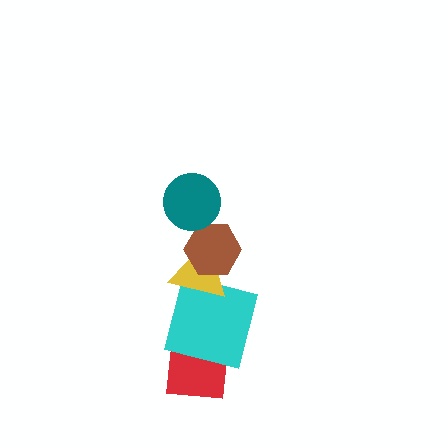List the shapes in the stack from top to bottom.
From top to bottom: the teal circle, the brown hexagon, the yellow triangle, the cyan square, the red square.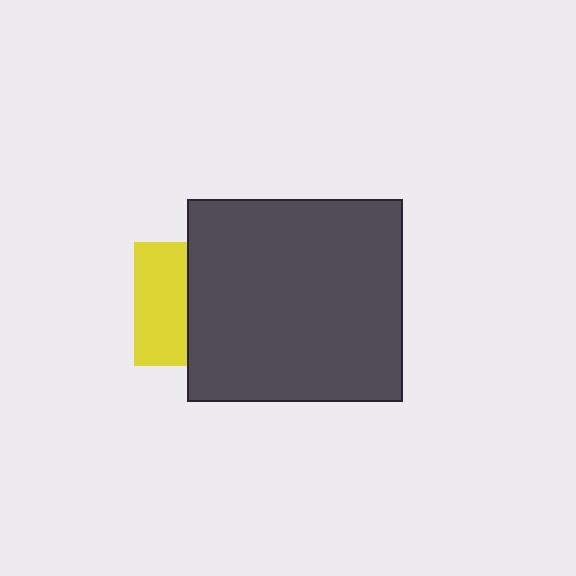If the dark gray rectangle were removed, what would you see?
You would see the complete yellow square.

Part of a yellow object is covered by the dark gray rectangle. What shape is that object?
It is a square.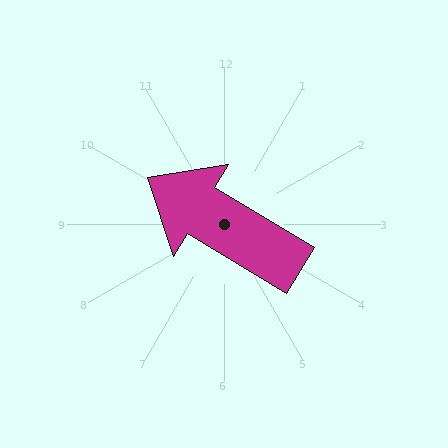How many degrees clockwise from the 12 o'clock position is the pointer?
Approximately 301 degrees.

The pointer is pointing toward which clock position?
Roughly 10 o'clock.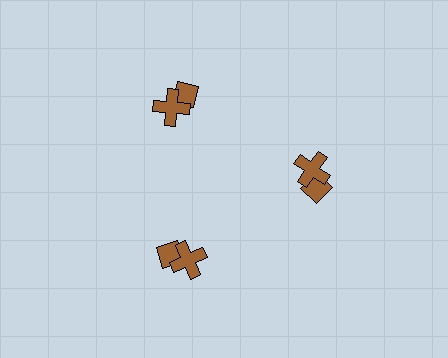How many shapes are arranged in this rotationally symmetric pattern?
There are 6 shapes, arranged in 3 groups of 2.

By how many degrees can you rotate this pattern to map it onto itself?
The pattern maps onto itself every 120 degrees of rotation.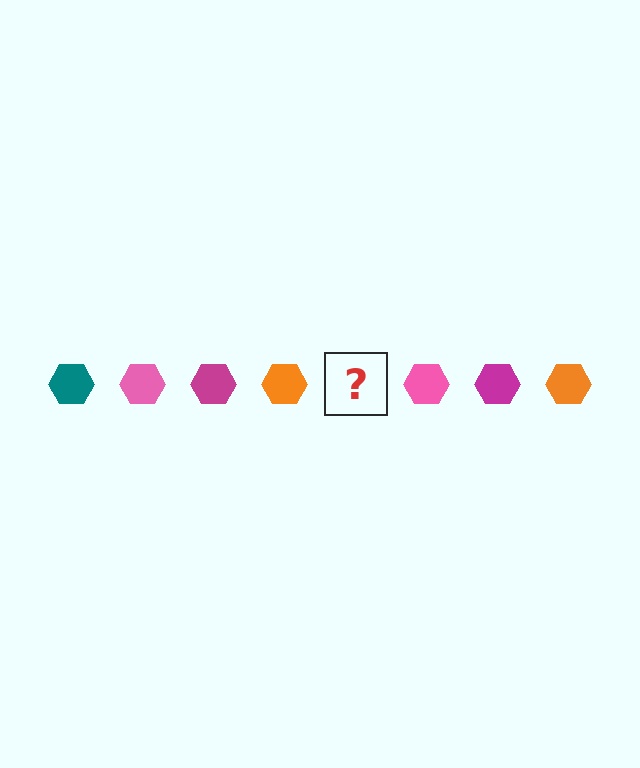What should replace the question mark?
The question mark should be replaced with a teal hexagon.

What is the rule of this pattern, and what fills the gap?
The rule is that the pattern cycles through teal, pink, magenta, orange hexagons. The gap should be filled with a teal hexagon.